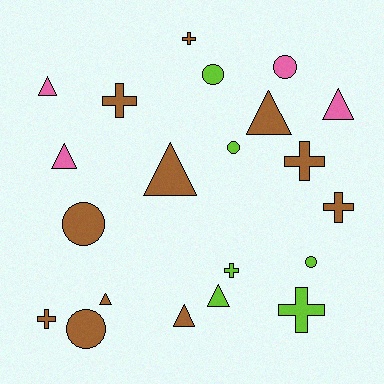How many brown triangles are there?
There are 4 brown triangles.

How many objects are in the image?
There are 21 objects.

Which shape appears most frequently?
Triangle, with 8 objects.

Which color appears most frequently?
Brown, with 11 objects.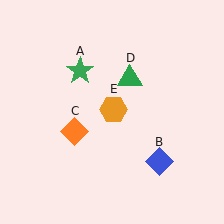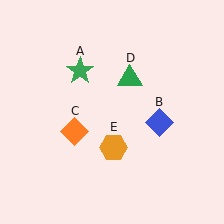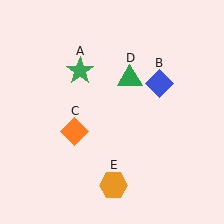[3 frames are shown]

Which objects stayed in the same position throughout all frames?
Green star (object A) and orange diamond (object C) and green triangle (object D) remained stationary.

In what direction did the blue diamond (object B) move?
The blue diamond (object B) moved up.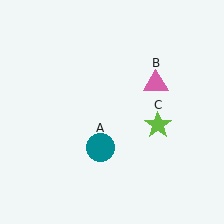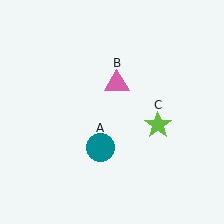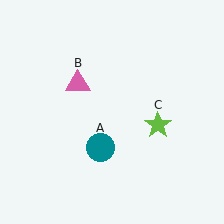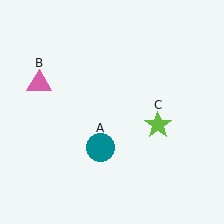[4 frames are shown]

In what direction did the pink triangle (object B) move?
The pink triangle (object B) moved left.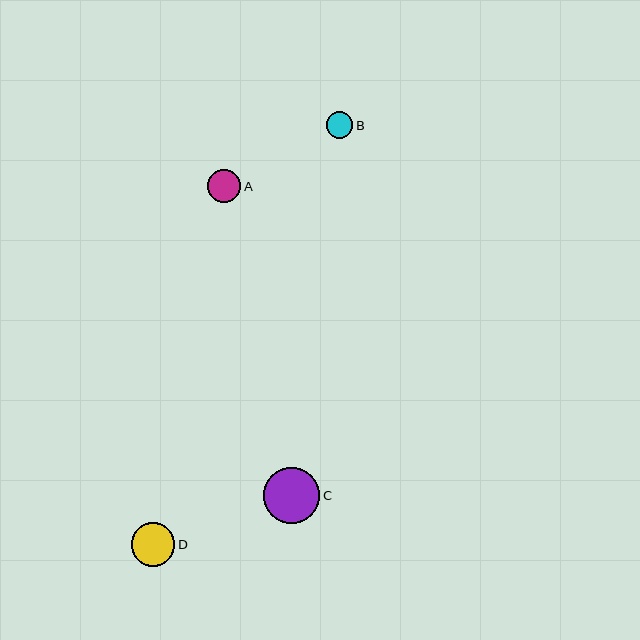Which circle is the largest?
Circle C is the largest with a size of approximately 56 pixels.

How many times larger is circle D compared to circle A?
Circle D is approximately 1.3 times the size of circle A.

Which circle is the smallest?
Circle B is the smallest with a size of approximately 27 pixels.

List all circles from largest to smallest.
From largest to smallest: C, D, A, B.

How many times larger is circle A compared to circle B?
Circle A is approximately 1.3 times the size of circle B.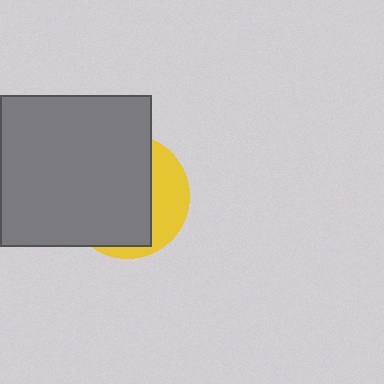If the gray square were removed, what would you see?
You would see the complete yellow circle.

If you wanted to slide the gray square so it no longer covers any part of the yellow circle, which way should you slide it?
Slide it left — that is the most direct way to separate the two shapes.